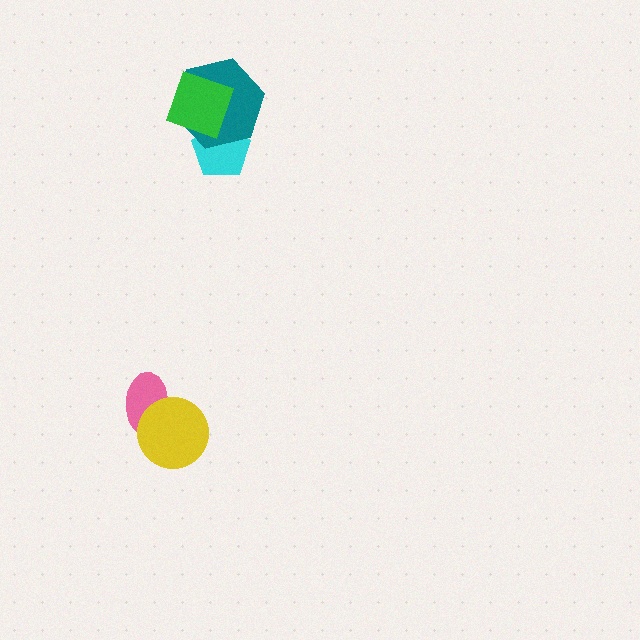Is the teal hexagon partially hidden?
Yes, it is partially covered by another shape.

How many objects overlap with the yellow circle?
1 object overlaps with the yellow circle.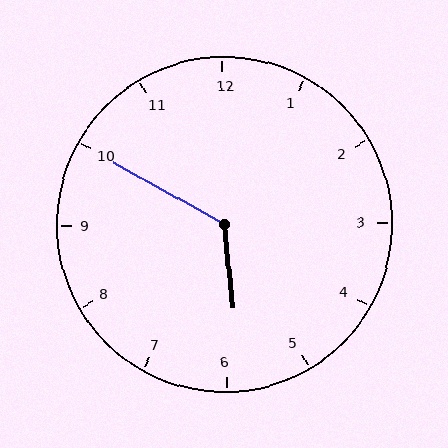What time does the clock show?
5:50.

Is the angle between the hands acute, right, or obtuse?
It is obtuse.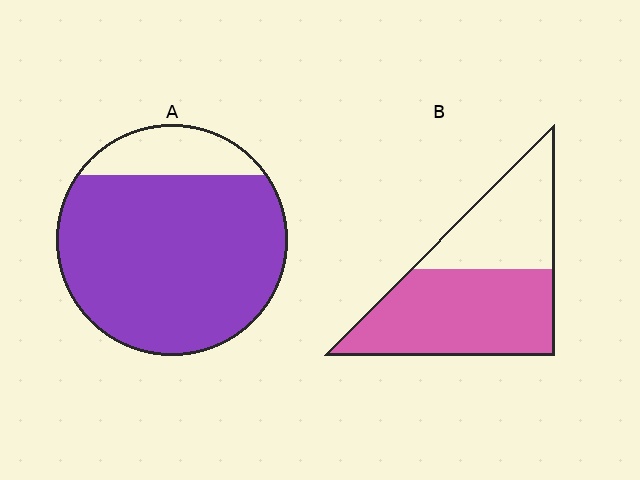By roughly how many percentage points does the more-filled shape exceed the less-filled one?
By roughly 25 percentage points (A over B).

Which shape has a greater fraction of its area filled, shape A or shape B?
Shape A.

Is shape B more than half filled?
Yes.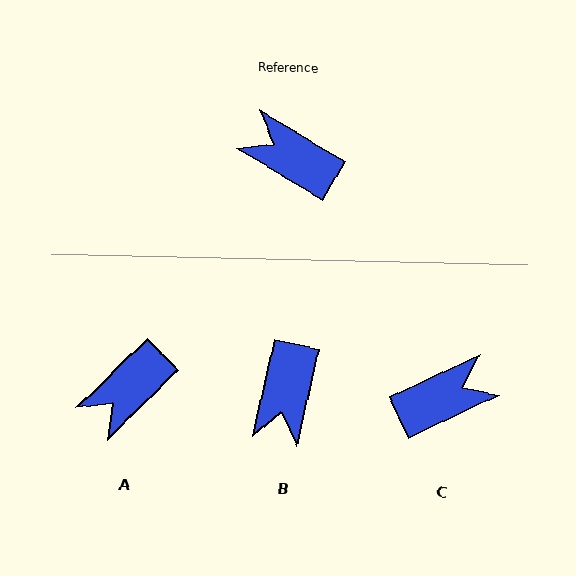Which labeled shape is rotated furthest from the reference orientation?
C, about 124 degrees away.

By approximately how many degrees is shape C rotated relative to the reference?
Approximately 124 degrees clockwise.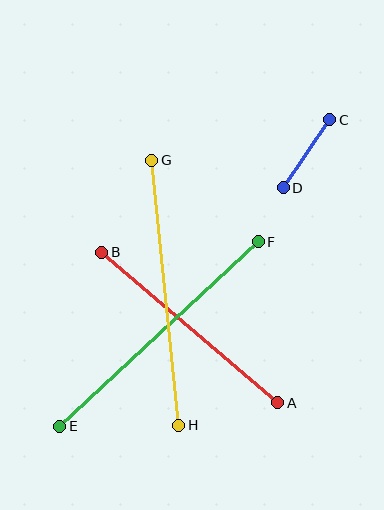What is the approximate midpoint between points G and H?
The midpoint is at approximately (165, 293) pixels.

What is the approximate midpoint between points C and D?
The midpoint is at approximately (306, 154) pixels.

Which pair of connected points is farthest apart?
Points E and F are farthest apart.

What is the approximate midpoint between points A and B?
The midpoint is at approximately (190, 328) pixels.